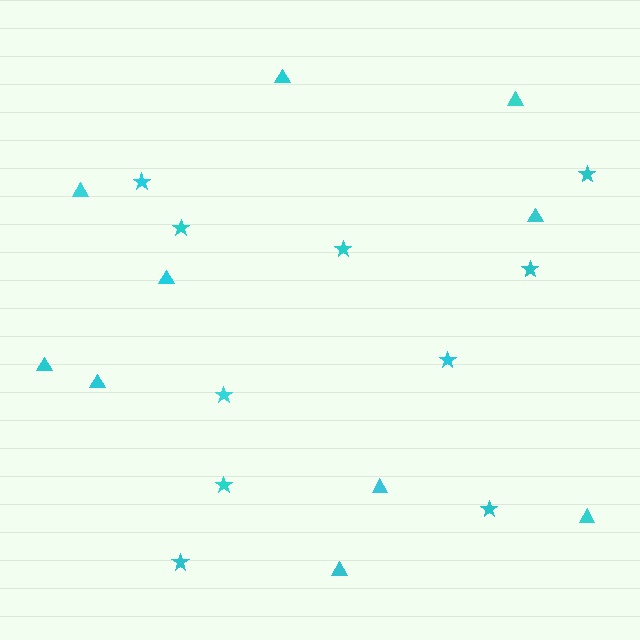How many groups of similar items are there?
There are 2 groups: one group of stars (10) and one group of triangles (10).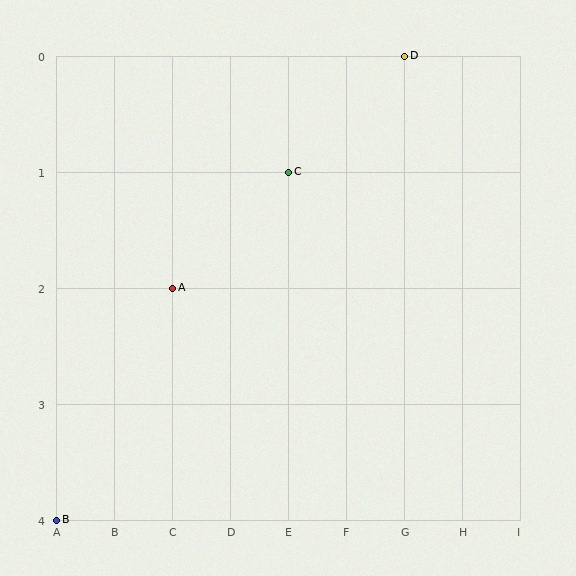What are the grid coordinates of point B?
Point B is at grid coordinates (A, 4).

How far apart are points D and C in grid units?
Points D and C are 2 columns and 1 row apart (about 2.2 grid units diagonally).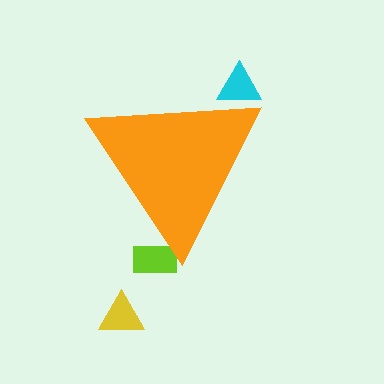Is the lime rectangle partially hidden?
Yes, the lime rectangle is partially hidden behind the orange triangle.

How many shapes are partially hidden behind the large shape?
2 shapes are partially hidden.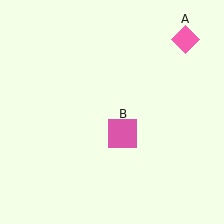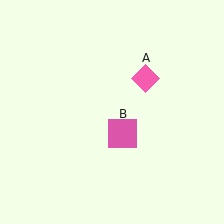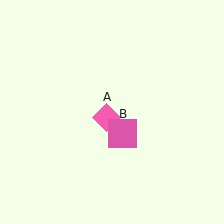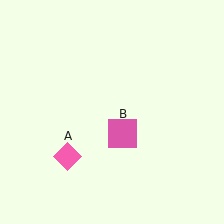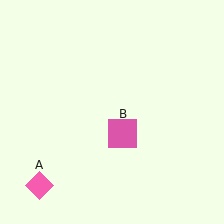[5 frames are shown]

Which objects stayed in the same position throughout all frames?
Pink square (object B) remained stationary.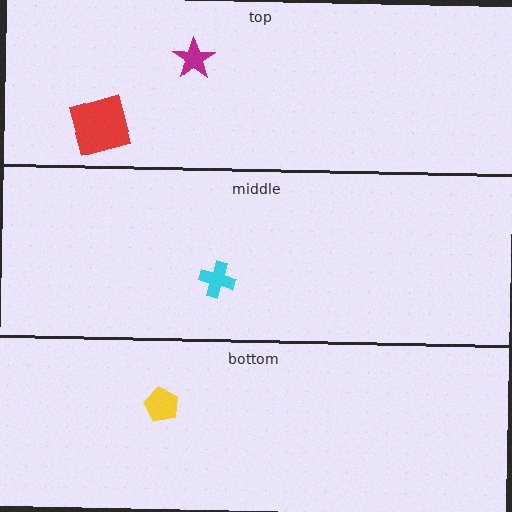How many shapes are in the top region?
2.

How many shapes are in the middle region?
1.